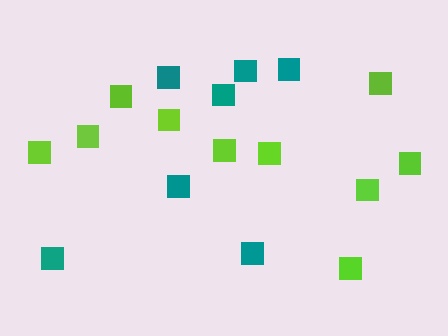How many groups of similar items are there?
There are 2 groups: one group of lime squares (10) and one group of teal squares (7).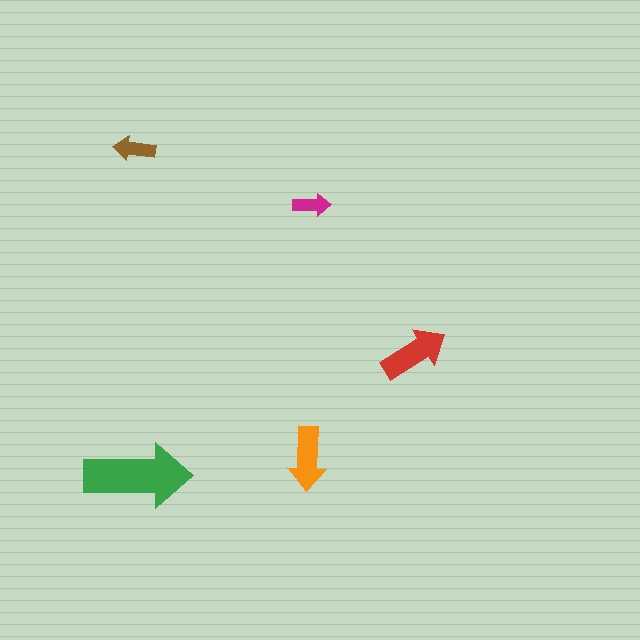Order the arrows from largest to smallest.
the green one, the red one, the orange one, the brown one, the magenta one.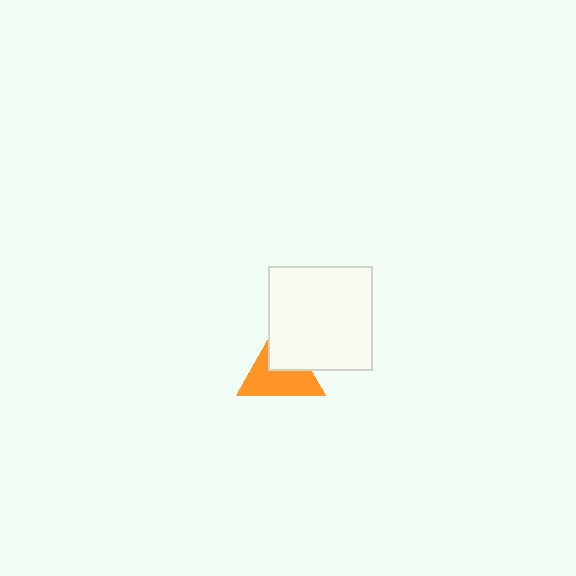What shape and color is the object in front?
The object in front is a white square.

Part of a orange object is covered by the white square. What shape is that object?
It is a triangle.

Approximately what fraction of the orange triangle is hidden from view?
Roughly 40% of the orange triangle is hidden behind the white square.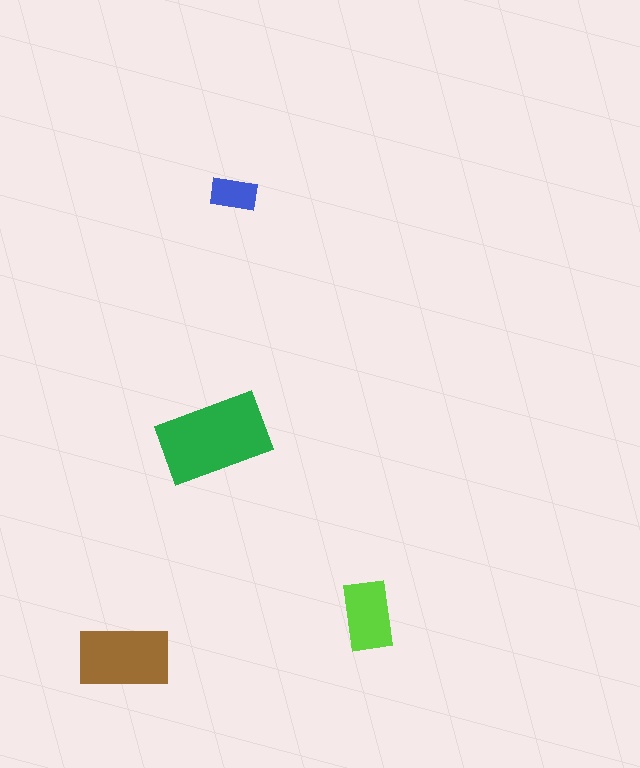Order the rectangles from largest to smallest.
the green one, the brown one, the lime one, the blue one.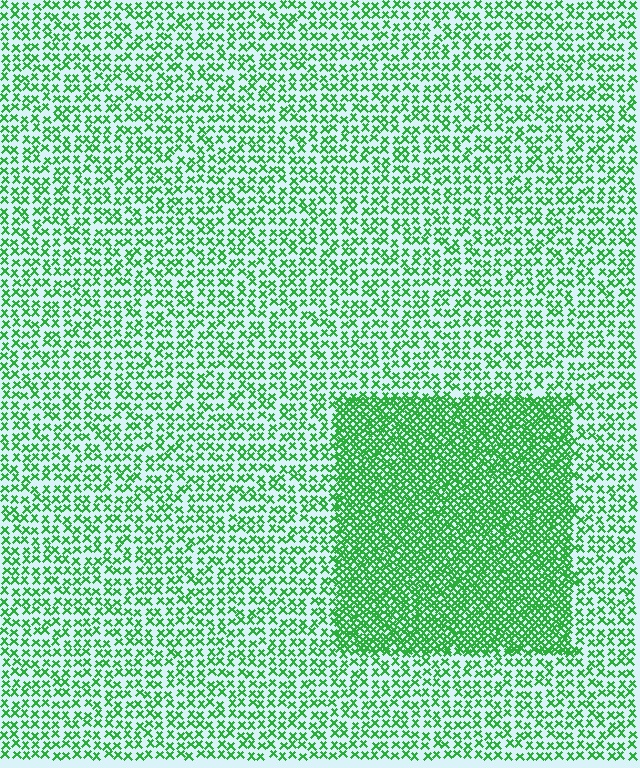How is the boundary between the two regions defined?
The boundary is defined by a change in element density (approximately 2.3x ratio). All elements are the same color, size, and shape.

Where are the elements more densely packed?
The elements are more densely packed inside the rectangle boundary.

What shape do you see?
I see a rectangle.